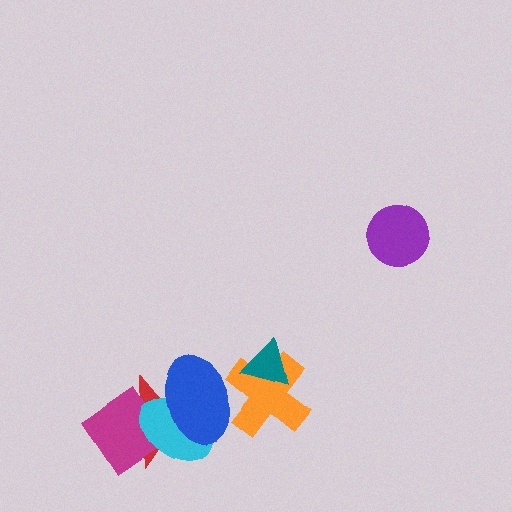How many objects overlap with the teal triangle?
1 object overlaps with the teal triangle.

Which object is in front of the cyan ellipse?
The blue ellipse is in front of the cyan ellipse.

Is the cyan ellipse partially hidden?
Yes, it is partially covered by another shape.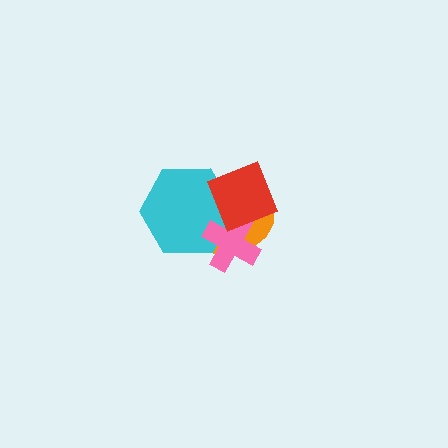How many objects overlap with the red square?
3 objects overlap with the red square.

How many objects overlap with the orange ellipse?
3 objects overlap with the orange ellipse.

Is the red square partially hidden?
No, no other shape covers it.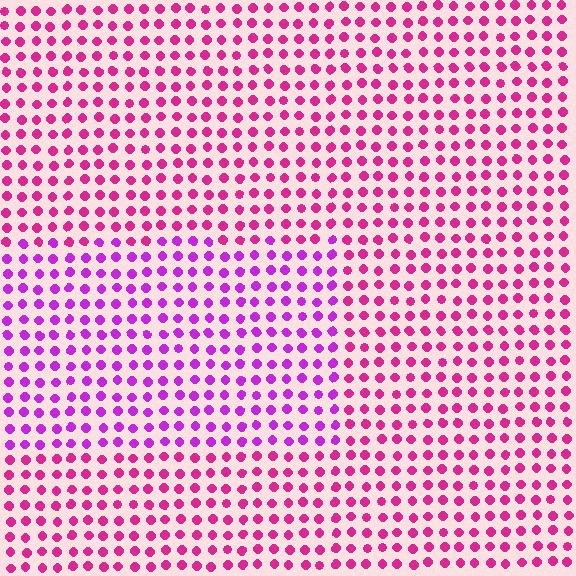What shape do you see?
I see a rectangle.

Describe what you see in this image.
The image is filled with small magenta elements in a uniform arrangement. A rectangle-shaped region is visible where the elements are tinted to a slightly different hue, forming a subtle color boundary.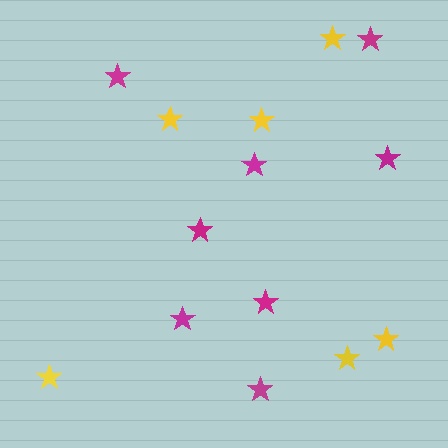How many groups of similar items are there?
There are 2 groups: one group of magenta stars (8) and one group of yellow stars (6).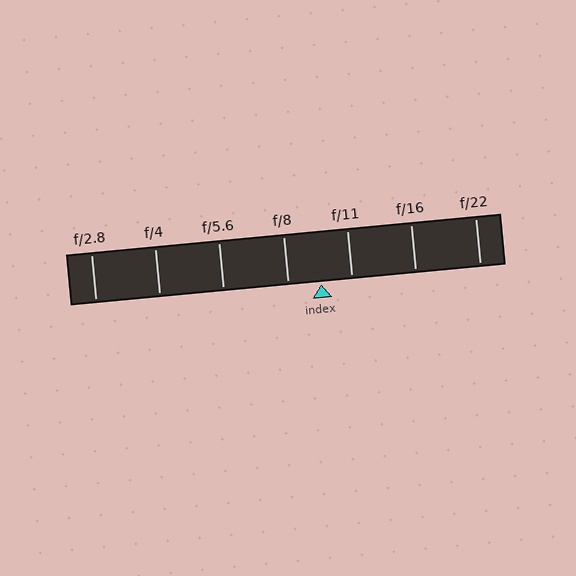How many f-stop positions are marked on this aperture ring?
There are 7 f-stop positions marked.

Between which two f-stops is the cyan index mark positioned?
The index mark is between f/8 and f/11.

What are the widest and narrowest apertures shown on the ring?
The widest aperture shown is f/2.8 and the narrowest is f/22.